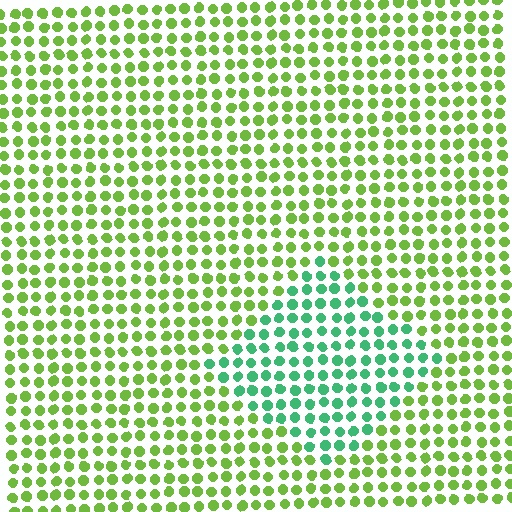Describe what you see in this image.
The image is filled with small lime elements in a uniform arrangement. A diamond-shaped region is visible where the elements are tinted to a slightly different hue, forming a subtle color boundary.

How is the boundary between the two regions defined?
The boundary is defined purely by a slight shift in hue (about 50 degrees). Spacing, size, and orientation are identical on both sides.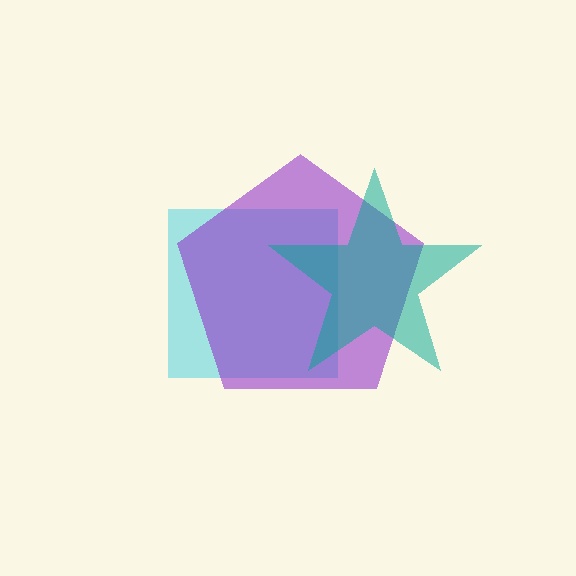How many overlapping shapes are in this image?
There are 3 overlapping shapes in the image.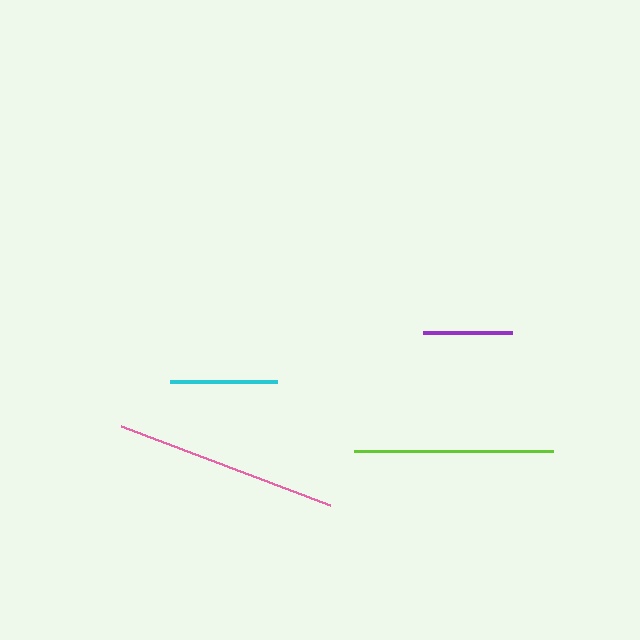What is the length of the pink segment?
The pink segment is approximately 224 pixels long.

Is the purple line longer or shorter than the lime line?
The lime line is longer than the purple line.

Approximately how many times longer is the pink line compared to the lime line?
The pink line is approximately 1.1 times the length of the lime line.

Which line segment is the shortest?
The purple line is the shortest at approximately 89 pixels.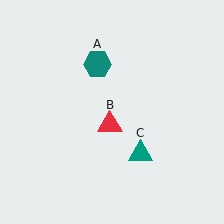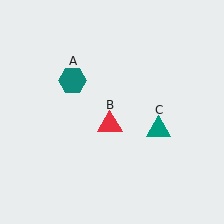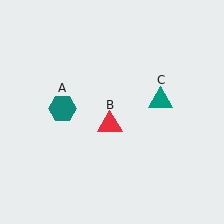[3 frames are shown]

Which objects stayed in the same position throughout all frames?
Red triangle (object B) remained stationary.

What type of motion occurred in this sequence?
The teal hexagon (object A), teal triangle (object C) rotated counterclockwise around the center of the scene.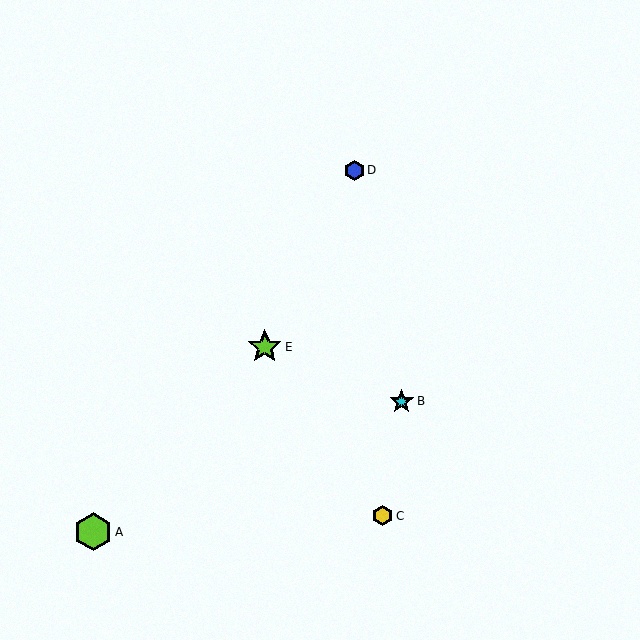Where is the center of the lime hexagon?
The center of the lime hexagon is at (93, 532).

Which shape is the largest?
The lime hexagon (labeled A) is the largest.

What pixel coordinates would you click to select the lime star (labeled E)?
Click at (265, 347) to select the lime star E.